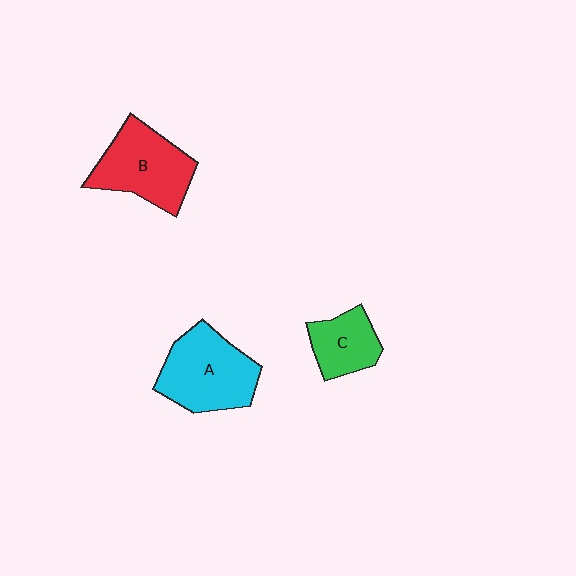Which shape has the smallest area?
Shape C (green).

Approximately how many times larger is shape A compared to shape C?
Approximately 1.8 times.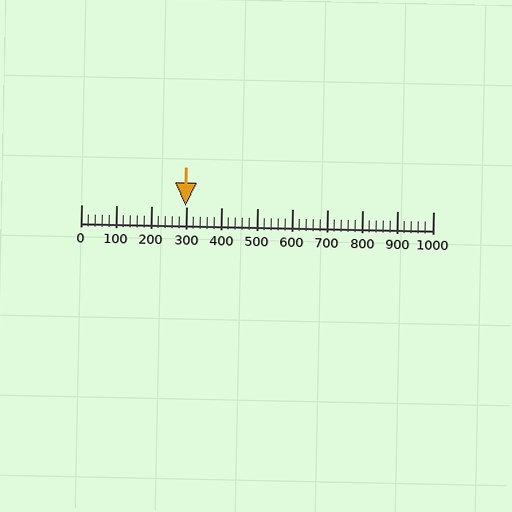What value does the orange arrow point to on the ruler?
The orange arrow points to approximately 296.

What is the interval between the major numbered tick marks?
The major tick marks are spaced 100 units apart.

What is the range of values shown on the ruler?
The ruler shows values from 0 to 1000.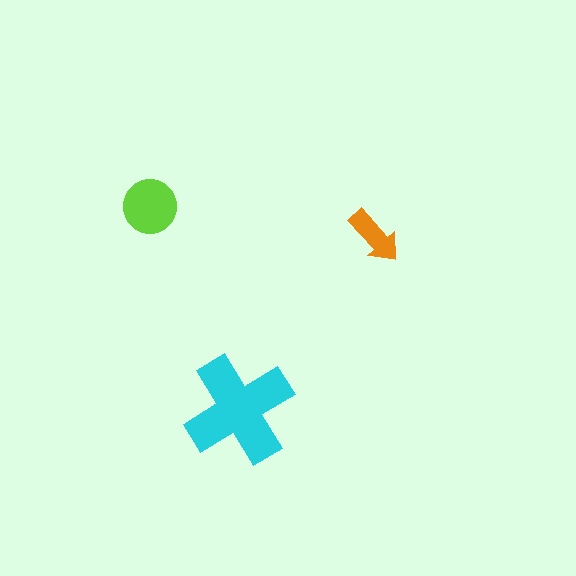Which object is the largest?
The cyan cross.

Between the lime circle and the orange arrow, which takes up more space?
The lime circle.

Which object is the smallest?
The orange arrow.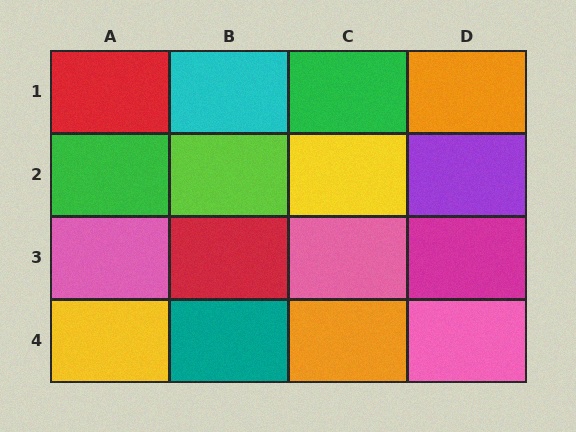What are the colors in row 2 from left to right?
Green, lime, yellow, purple.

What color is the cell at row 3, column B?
Red.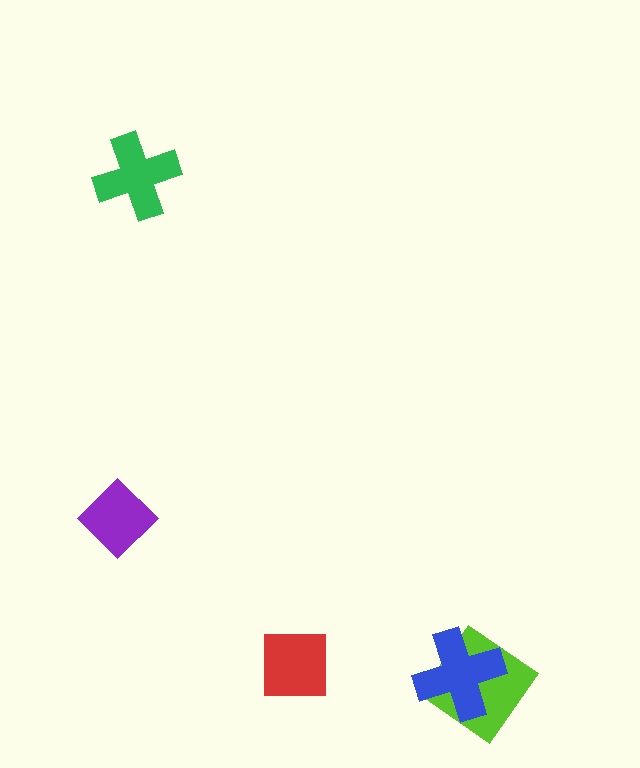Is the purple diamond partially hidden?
No, no other shape covers it.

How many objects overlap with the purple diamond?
0 objects overlap with the purple diamond.